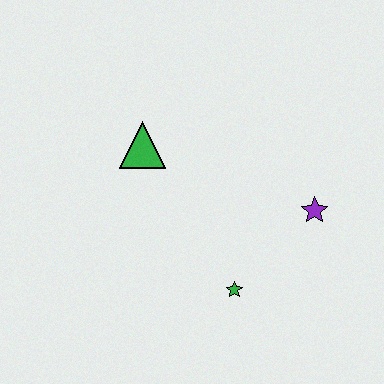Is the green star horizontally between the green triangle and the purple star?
Yes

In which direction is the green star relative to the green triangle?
The green star is below the green triangle.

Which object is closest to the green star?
The purple star is closest to the green star.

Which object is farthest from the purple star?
The green triangle is farthest from the purple star.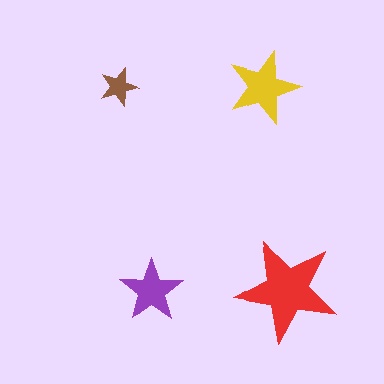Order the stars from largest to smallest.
the red one, the yellow one, the purple one, the brown one.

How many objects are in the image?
There are 4 objects in the image.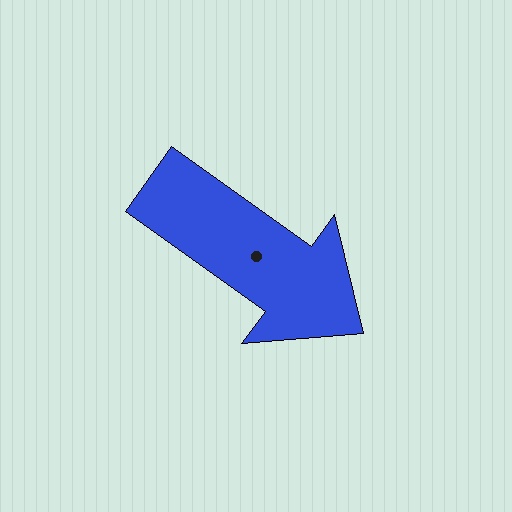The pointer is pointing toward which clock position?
Roughly 4 o'clock.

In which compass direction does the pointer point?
Southeast.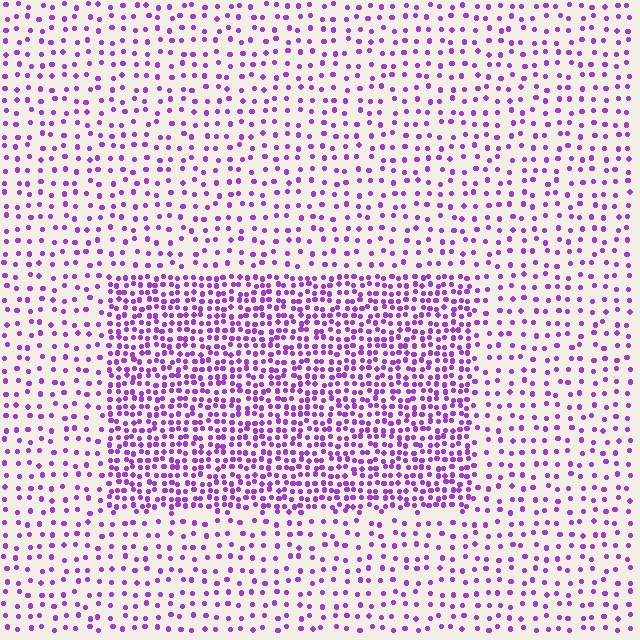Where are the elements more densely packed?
The elements are more densely packed inside the rectangle boundary.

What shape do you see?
I see a rectangle.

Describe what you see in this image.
The image contains small purple elements arranged at two different densities. A rectangle-shaped region is visible where the elements are more densely packed than the surrounding area.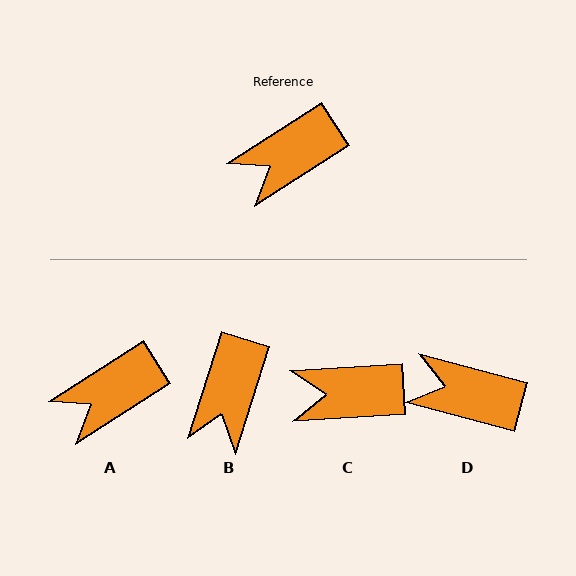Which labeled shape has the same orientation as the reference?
A.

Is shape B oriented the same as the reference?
No, it is off by about 39 degrees.